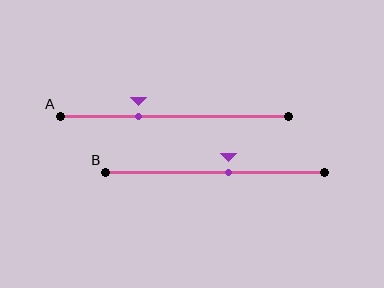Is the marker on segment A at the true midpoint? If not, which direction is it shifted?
No, the marker on segment A is shifted to the left by about 16% of the segment length.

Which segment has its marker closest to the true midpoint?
Segment B has its marker closest to the true midpoint.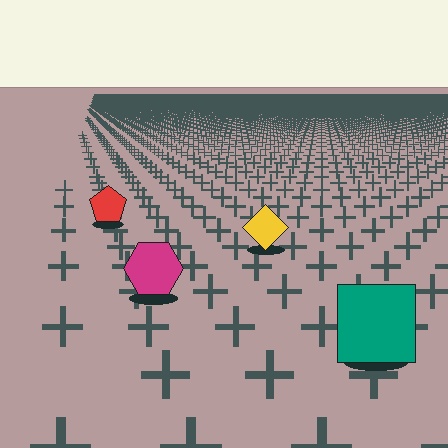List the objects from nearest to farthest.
From nearest to farthest: the teal square, the magenta hexagon, the yellow diamond, the red pentagon.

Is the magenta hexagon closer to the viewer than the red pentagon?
Yes. The magenta hexagon is closer — you can tell from the texture gradient: the ground texture is coarser near it.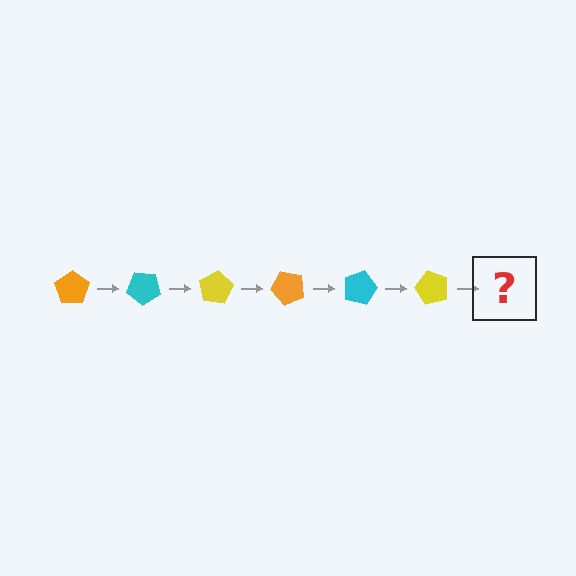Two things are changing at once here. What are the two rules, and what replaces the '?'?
The two rules are that it rotates 40 degrees each step and the color cycles through orange, cyan, and yellow. The '?' should be an orange pentagon, rotated 240 degrees from the start.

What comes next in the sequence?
The next element should be an orange pentagon, rotated 240 degrees from the start.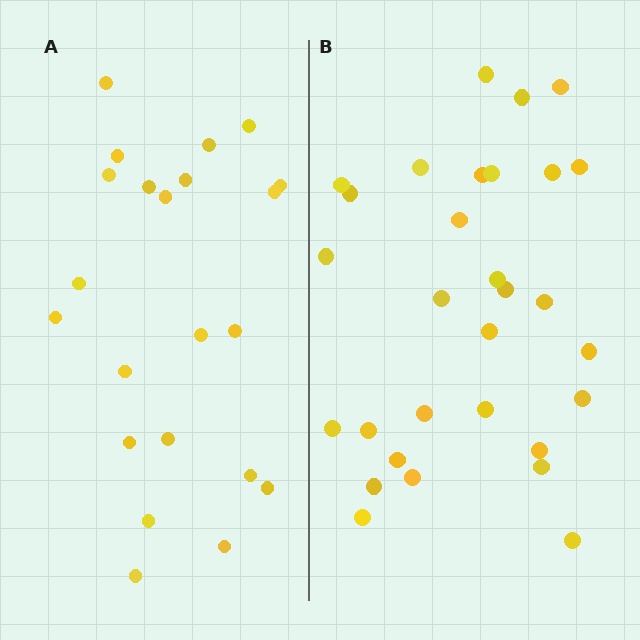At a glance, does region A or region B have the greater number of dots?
Region B (the right region) has more dots.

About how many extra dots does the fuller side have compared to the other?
Region B has roughly 8 or so more dots than region A.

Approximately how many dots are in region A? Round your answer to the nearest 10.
About 20 dots. (The exact count is 22, which rounds to 20.)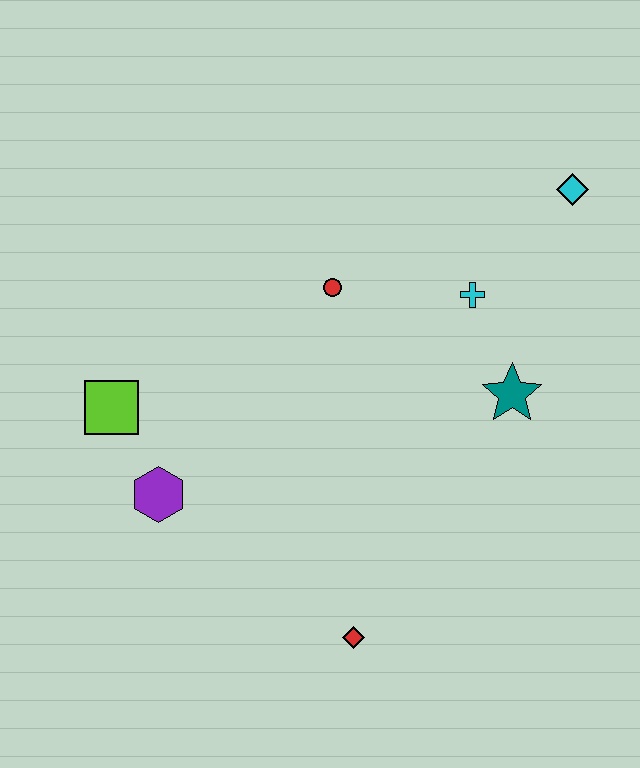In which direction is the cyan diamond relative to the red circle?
The cyan diamond is to the right of the red circle.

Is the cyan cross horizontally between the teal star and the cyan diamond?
No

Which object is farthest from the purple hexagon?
The cyan diamond is farthest from the purple hexagon.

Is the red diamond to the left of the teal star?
Yes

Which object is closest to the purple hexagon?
The lime square is closest to the purple hexagon.